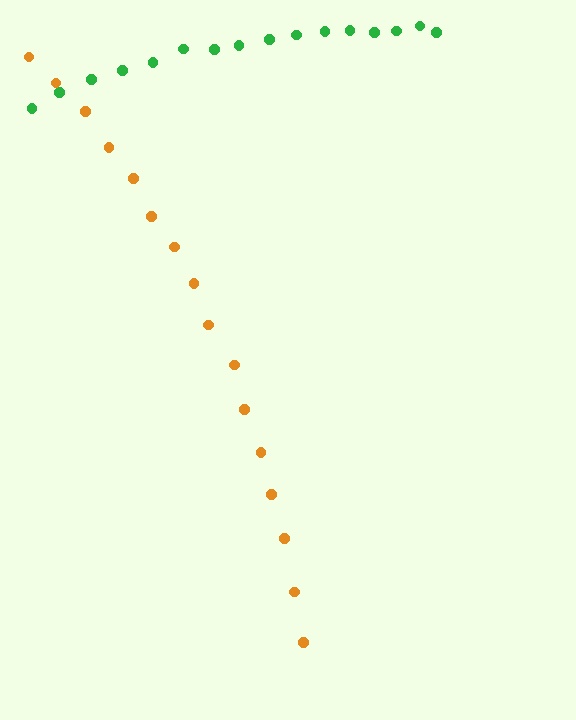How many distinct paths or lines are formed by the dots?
There are 2 distinct paths.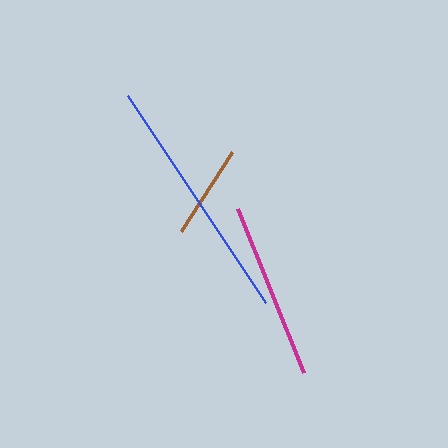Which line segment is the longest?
The blue line is the longest at approximately 249 pixels.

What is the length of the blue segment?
The blue segment is approximately 249 pixels long.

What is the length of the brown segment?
The brown segment is approximately 94 pixels long.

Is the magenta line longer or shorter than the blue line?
The blue line is longer than the magenta line.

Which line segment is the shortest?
The brown line is the shortest at approximately 94 pixels.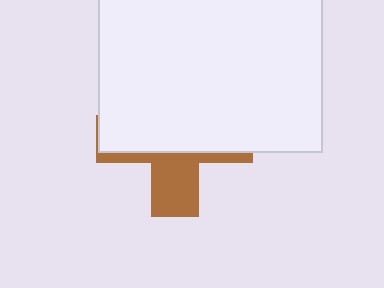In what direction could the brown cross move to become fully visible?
The brown cross could move down. That would shift it out from behind the white rectangle entirely.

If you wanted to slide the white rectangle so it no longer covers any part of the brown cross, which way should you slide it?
Slide it up — that is the most direct way to separate the two shapes.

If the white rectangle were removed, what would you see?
You would see the complete brown cross.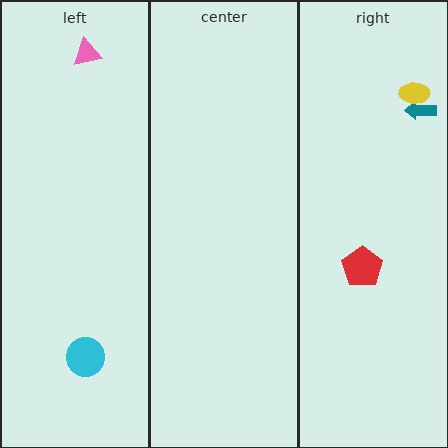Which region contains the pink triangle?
The left region.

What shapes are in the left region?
The pink triangle, the cyan circle.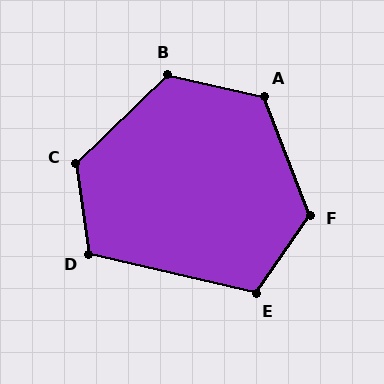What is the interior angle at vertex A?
Approximately 124 degrees (obtuse).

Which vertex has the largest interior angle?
C, at approximately 125 degrees.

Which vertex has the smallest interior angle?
E, at approximately 111 degrees.